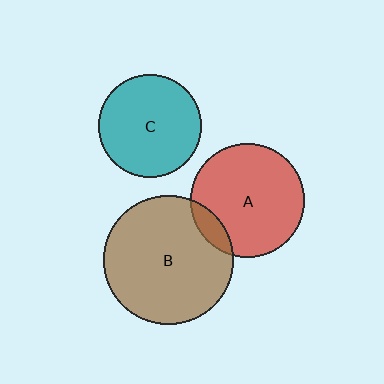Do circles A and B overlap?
Yes.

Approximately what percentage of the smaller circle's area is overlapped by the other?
Approximately 10%.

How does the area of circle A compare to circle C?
Approximately 1.2 times.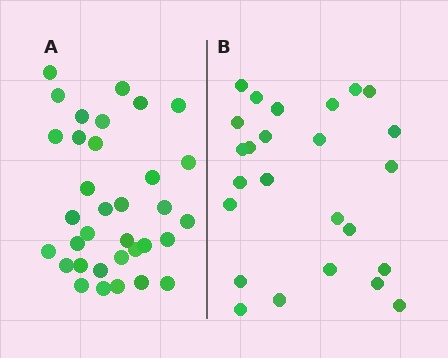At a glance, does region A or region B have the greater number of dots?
Region A (the left region) has more dots.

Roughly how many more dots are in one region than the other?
Region A has roughly 8 or so more dots than region B.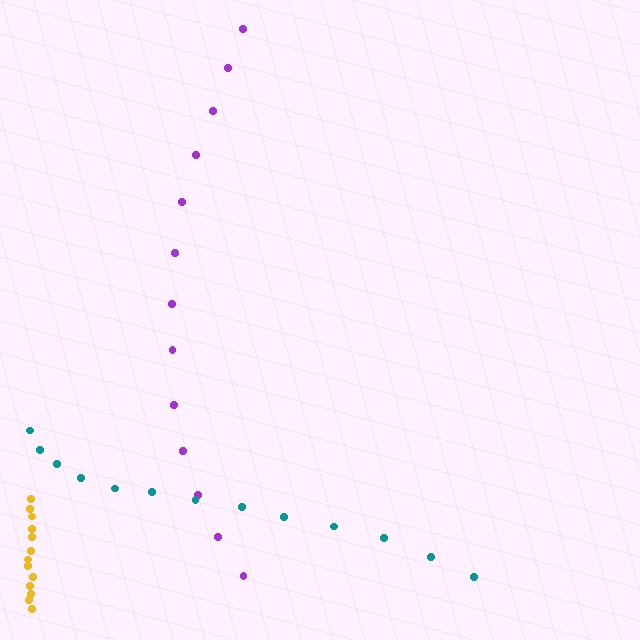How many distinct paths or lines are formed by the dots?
There are 3 distinct paths.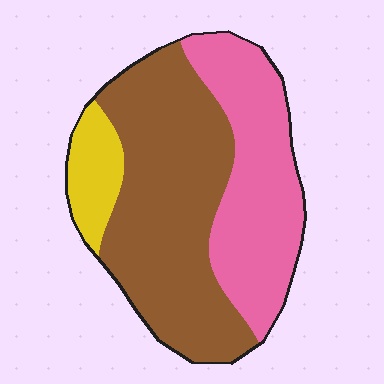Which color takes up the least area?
Yellow, at roughly 10%.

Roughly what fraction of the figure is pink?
Pink takes up about three eighths (3/8) of the figure.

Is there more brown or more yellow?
Brown.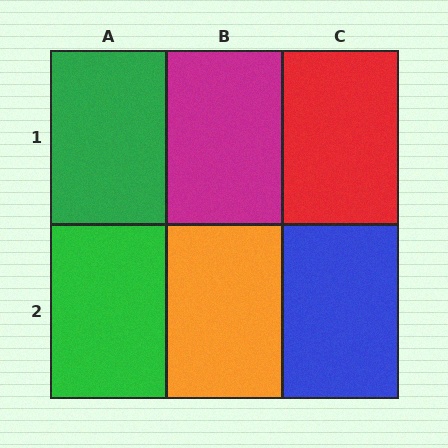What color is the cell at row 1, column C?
Red.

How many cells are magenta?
1 cell is magenta.